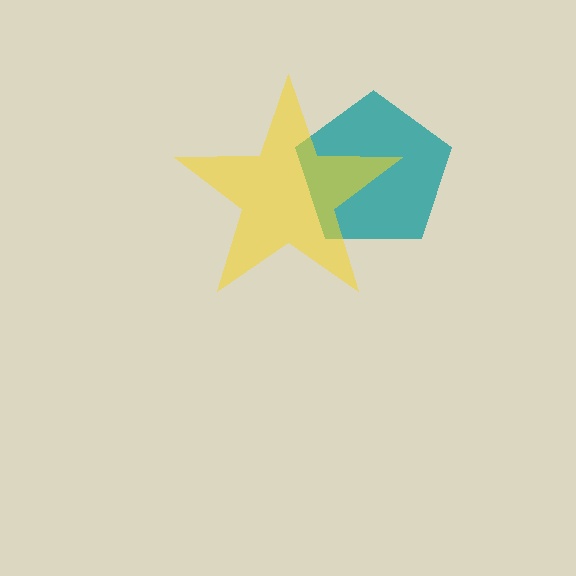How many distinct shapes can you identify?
There are 2 distinct shapes: a teal pentagon, a yellow star.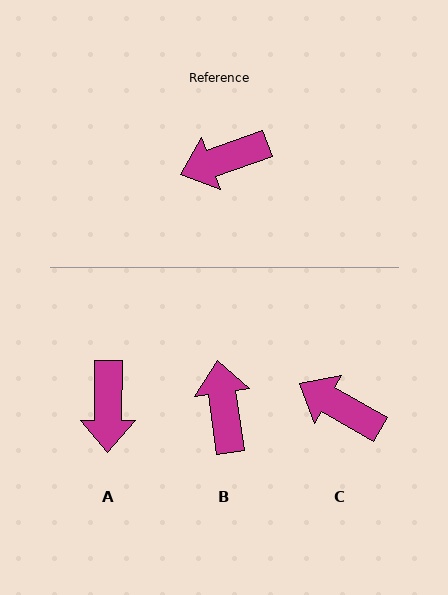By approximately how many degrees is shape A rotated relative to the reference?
Approximately 70 degrees counter-clockwise.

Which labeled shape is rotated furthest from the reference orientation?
B, about 102 degrees away.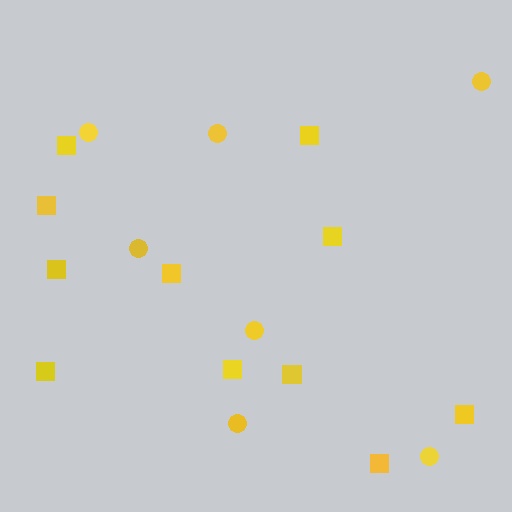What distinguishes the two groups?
There are 2 groups: one group of squares (11) and one group of circles (7).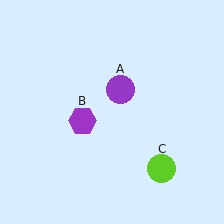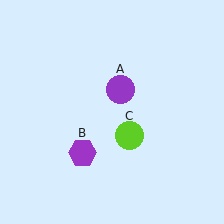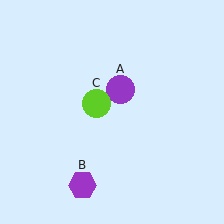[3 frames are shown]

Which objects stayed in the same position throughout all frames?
Purple circle (object A) remained stationary.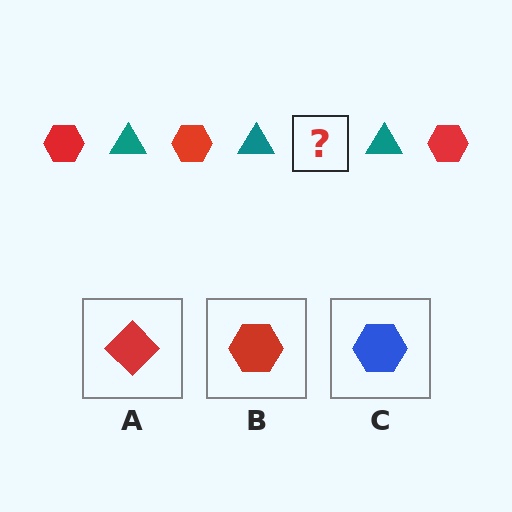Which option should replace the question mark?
Option B.